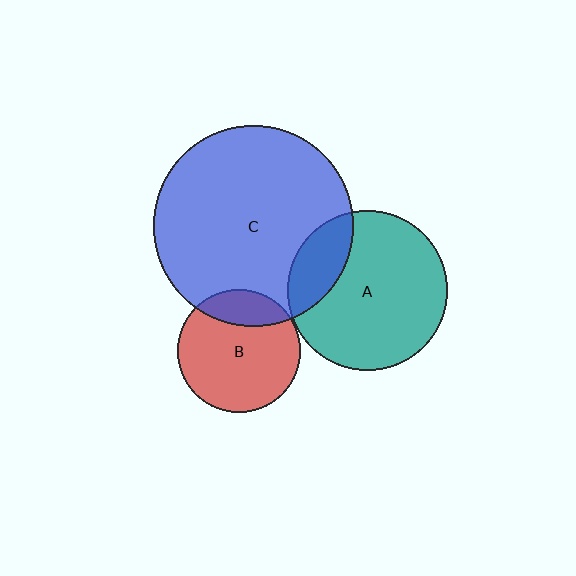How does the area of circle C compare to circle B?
Approximately 2.6 times.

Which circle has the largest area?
Circle C (blue).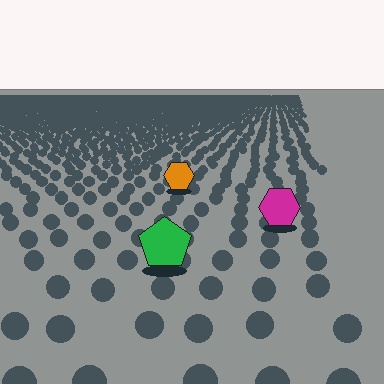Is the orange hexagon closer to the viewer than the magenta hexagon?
No. The magenta hexagon is closer — you can tell from the texture gradient: the ground texture is coarser near it.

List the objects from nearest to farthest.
From nearest to farthest: the green pentagon, the magenta hexagon, the orange hexagon.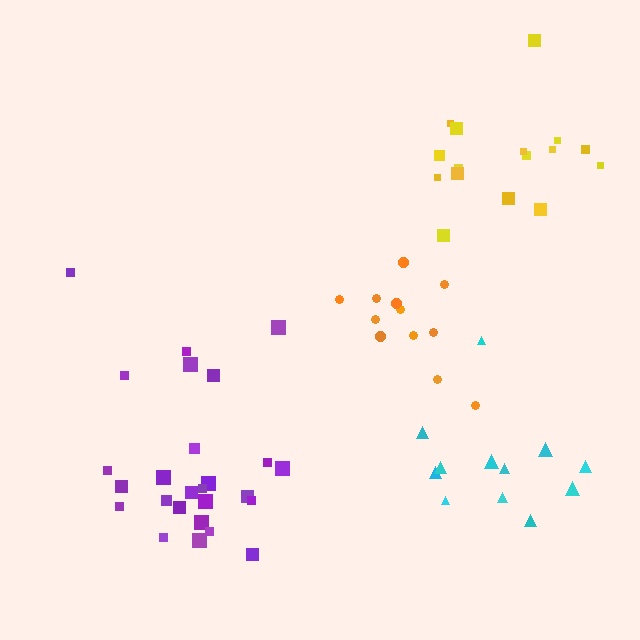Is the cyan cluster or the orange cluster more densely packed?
Orange.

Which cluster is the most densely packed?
Orange.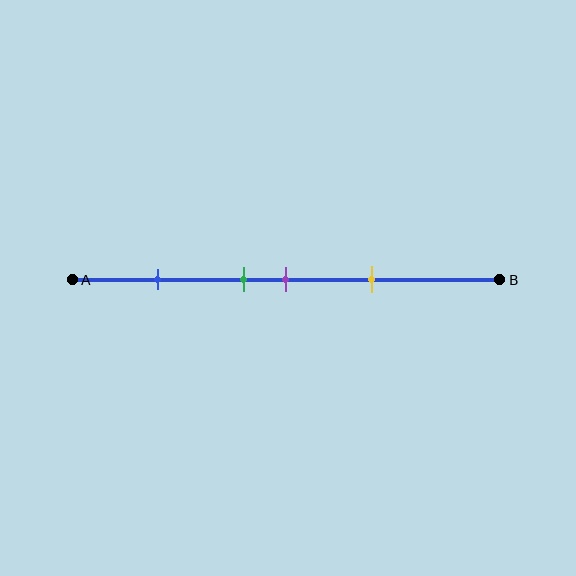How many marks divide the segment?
There are 4 marks dividing the segment.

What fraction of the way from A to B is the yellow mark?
The yellow mark is approximately 70% (0.7) of the way from A to B.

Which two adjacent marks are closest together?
The green and purple marks are the closest adjacent pair.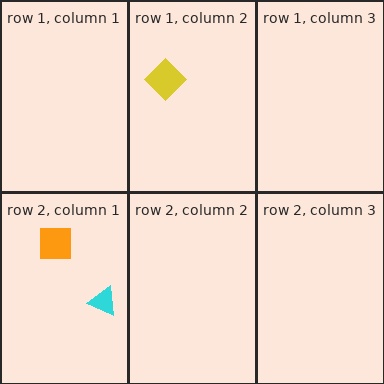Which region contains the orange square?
The row 2, column 1 region.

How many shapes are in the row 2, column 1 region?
2.